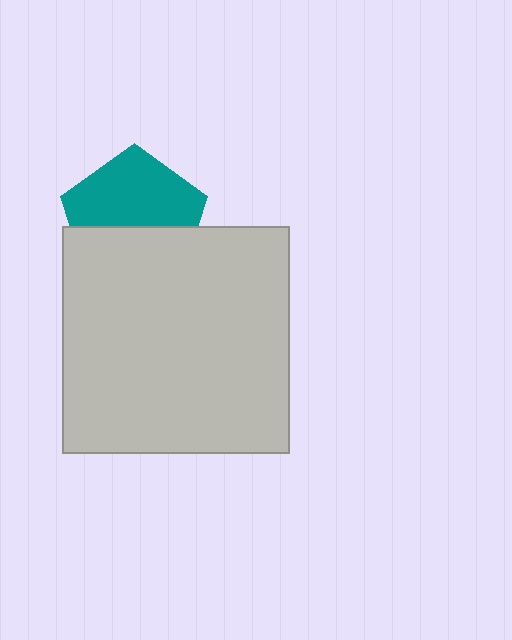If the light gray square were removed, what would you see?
You would see the complete teal pentagon.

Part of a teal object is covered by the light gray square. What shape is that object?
It is a pentagon.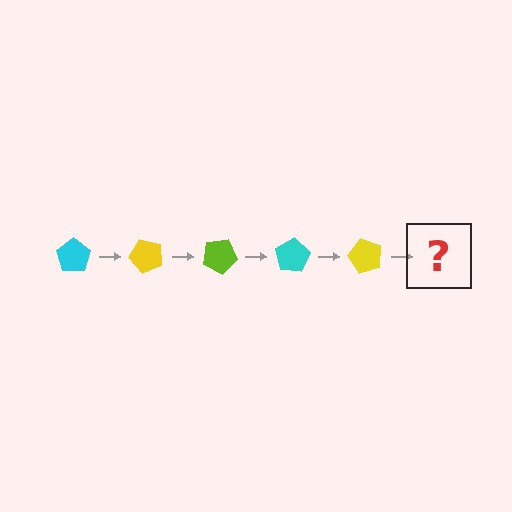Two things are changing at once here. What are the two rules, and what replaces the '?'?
The two rules are that it rotates 50 degrees each step and the color cycles through cyan, yellow, and lime. The '?' should be a lime pentagon, rotated 250 degrees from the start.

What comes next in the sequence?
The next element should be a lime pentagon, rotated 250 degrees from the start.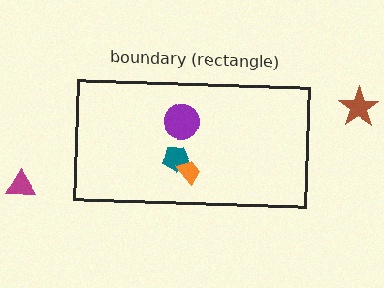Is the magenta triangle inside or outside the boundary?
Outside.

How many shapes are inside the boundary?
3 inside, 2 outside.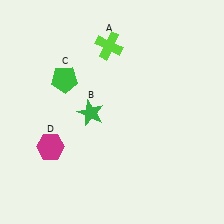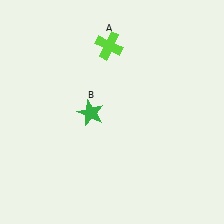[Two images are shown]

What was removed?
The magenta hexagon (D), the green pentagon (C) were removed in Image 2.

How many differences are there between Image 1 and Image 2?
There are 2 differences between the two images.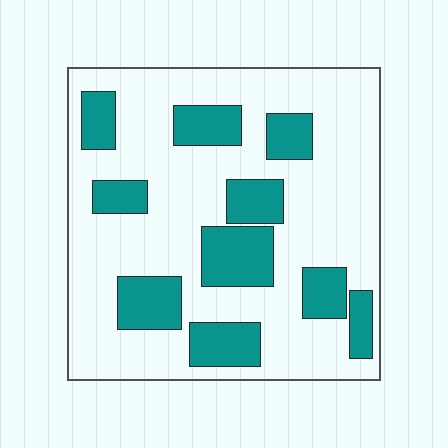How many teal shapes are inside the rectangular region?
10.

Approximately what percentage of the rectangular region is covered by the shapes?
Approximately 25%.